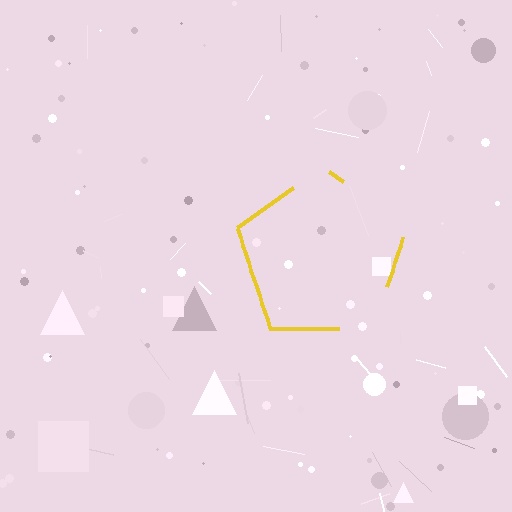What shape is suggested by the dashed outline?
The dashed outline suggests a pentagon.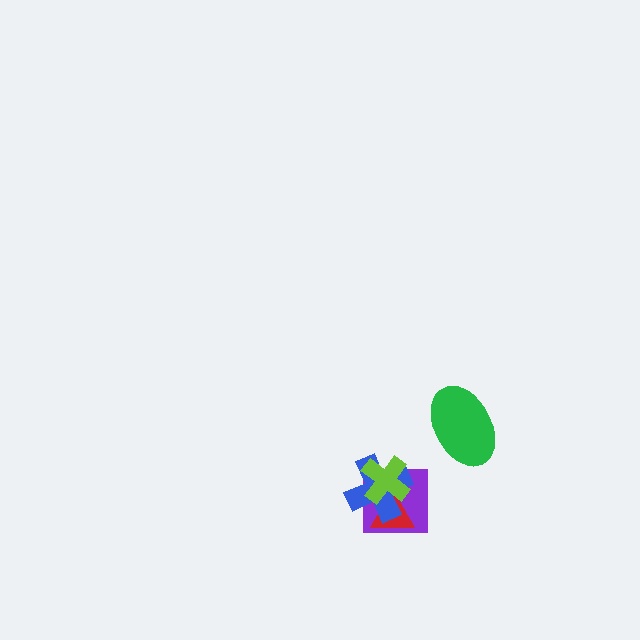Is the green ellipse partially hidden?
No, no other shape covers it.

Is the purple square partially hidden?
Yes, it is partially covered by another shape.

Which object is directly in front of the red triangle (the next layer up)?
The blue cross is directly in front of the red triangle.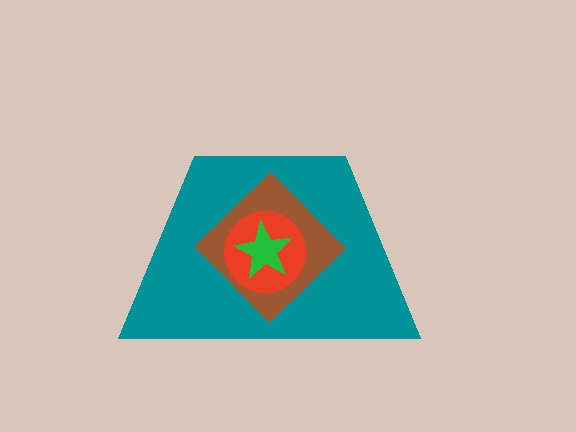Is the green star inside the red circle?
Yes.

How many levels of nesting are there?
4.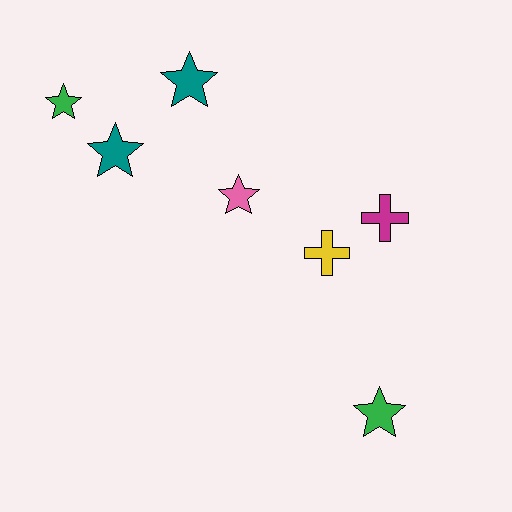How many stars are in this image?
There are 5 stars.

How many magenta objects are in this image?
There is 1 magenta object.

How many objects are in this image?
There are 7 objects.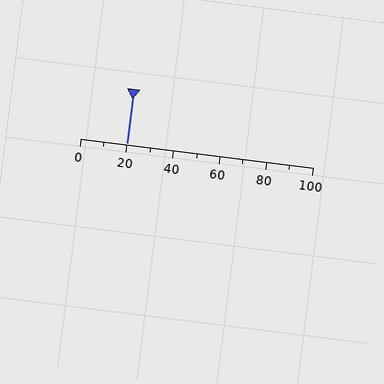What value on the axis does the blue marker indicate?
The marker indicates approximately 20.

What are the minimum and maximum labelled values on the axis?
The axis runs from 0 to 100.